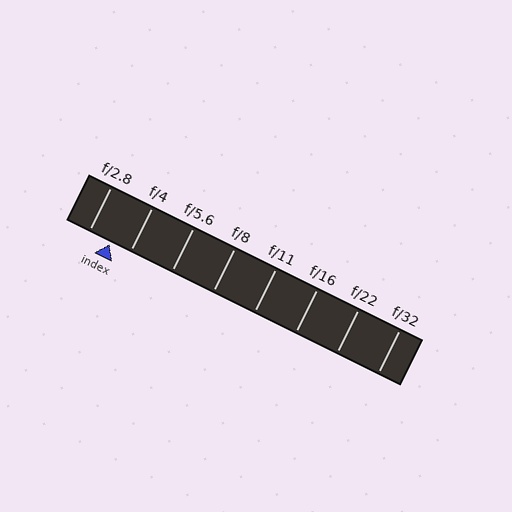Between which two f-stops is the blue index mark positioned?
The index mark is between f/2.8 and f/4.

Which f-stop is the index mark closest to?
The index mark is closest to f/4.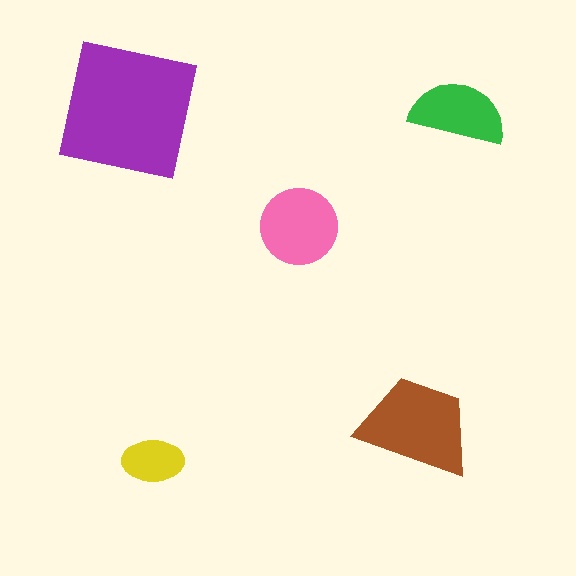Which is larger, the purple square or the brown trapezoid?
The purple square.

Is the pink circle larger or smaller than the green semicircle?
Larger.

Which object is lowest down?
The yellow ellipse is bottommost.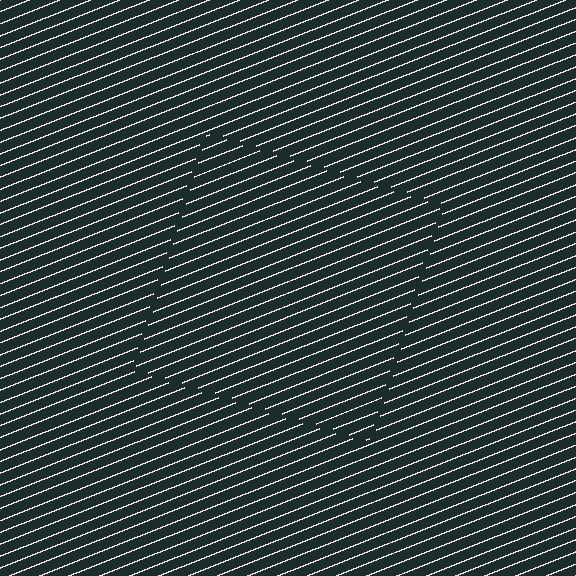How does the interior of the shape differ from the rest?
The interior of the shape contains the same grating, shifted by half a period — the contour is defined by the phase discontinuity where line-ends from the inner and outer gratings abut.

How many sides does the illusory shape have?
4 sides — the line-ends trace a square.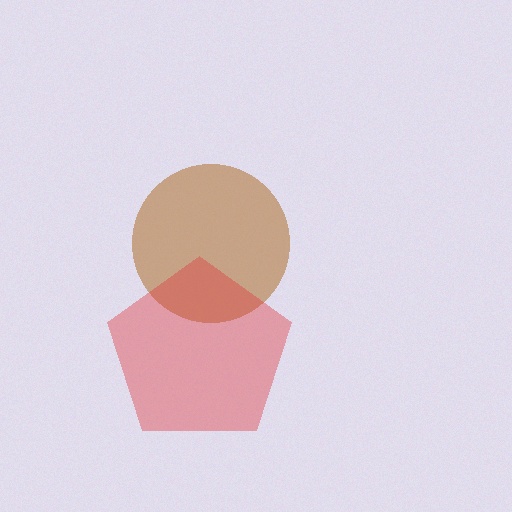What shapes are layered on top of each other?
The layered shapes are: a brown circle, a red pentagon.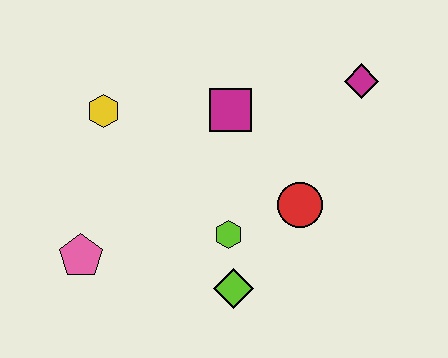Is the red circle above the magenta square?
No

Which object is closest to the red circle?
The lime hexagon is closest to the red circle.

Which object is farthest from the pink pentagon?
The magenta diamond is farthest from the pink pentagon.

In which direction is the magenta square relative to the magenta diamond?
The magenta square is to the left of the magenta diamond.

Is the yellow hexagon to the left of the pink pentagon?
No